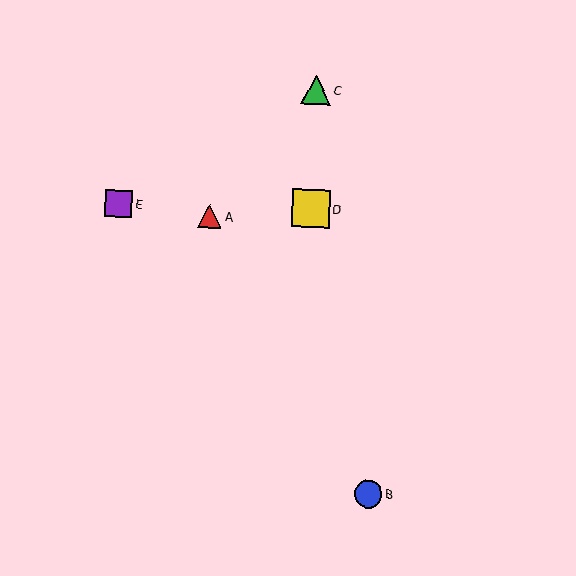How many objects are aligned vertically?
2 objects (C, D) are aligned vertically.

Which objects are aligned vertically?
Objects C, D are aligned vertically.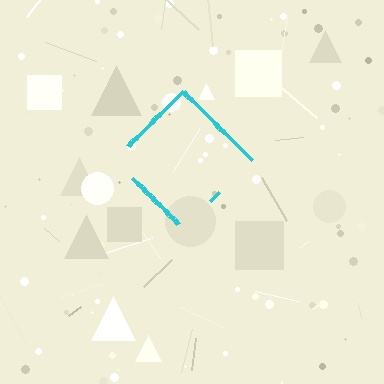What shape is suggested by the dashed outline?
The dashed outline suggests a diamond.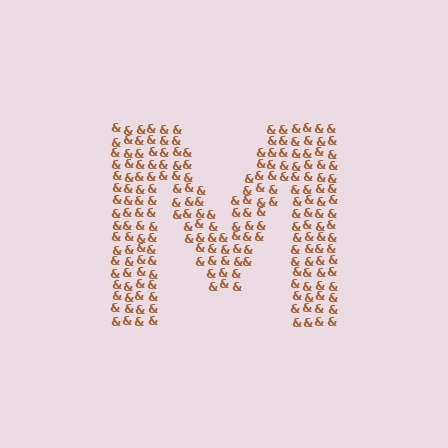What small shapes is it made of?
It is made of small ampersands.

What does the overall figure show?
The overall figure shows the letter M.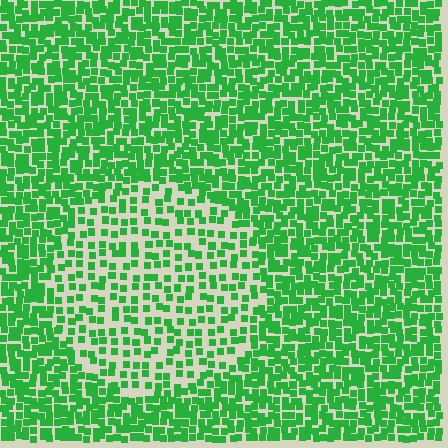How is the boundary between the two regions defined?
The boundary is defined by a change in element density (approximately 2.0x ratio). All elements are the same color, size, and shape.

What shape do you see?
I see a circle.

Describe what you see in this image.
The image contains small green elements arranged at two different densities. A circle-shaped region is visible where the elements are less densely packed than the surrounding area.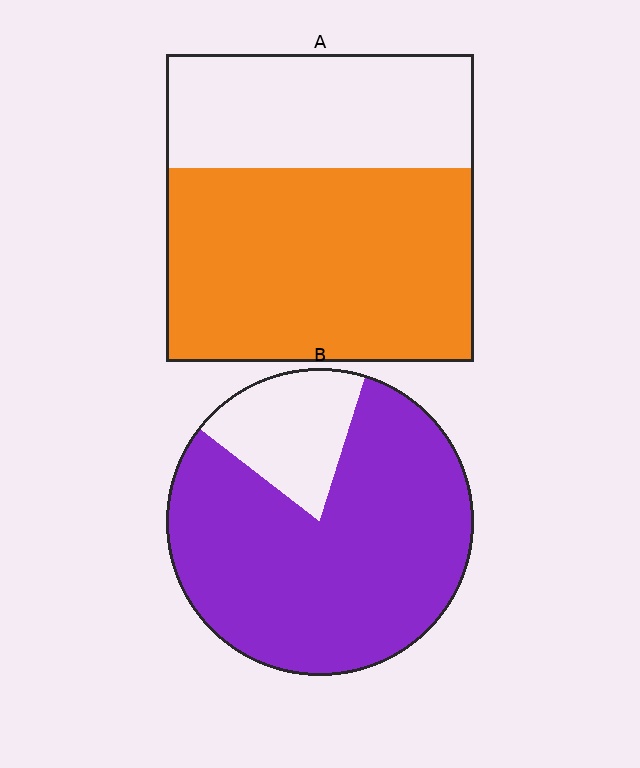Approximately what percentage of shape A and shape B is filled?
A is approximately 65% and B is approximately 80%.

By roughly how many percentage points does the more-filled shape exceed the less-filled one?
By roughly 20 percentage points (B over A).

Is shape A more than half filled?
Yes.